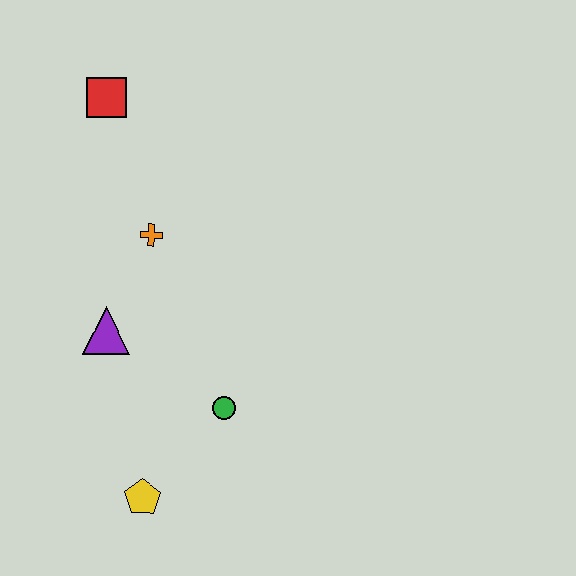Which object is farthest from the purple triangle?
The red square is farthest from the purple triangle.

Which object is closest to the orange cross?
The purple triangle is closest to the orange cross.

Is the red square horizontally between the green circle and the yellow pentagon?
No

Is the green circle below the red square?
Yes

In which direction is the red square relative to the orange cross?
The red square is above the orange cross.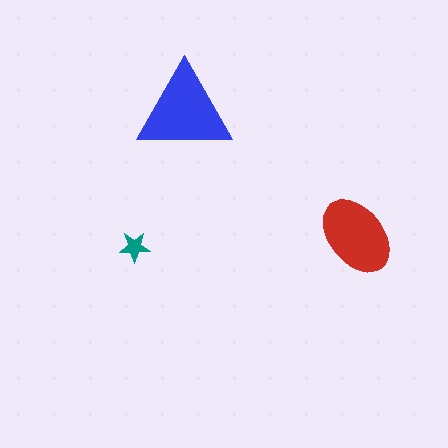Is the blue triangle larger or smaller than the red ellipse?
Larger.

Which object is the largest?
The blue triangle.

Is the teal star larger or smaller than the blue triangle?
Smaller.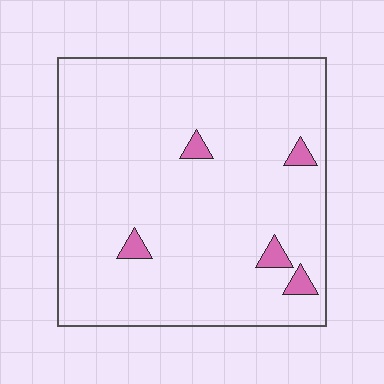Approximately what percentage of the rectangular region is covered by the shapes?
Approximately 5%.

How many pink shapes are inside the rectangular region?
5.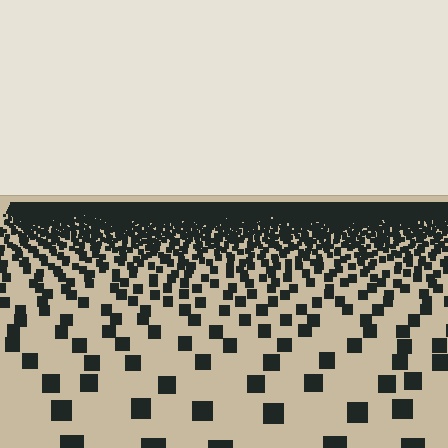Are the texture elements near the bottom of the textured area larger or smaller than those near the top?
Larger. Near the bottom, elements are closer to the viewer and appear at a bigger on-screen size.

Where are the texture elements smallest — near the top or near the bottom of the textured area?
Near the top.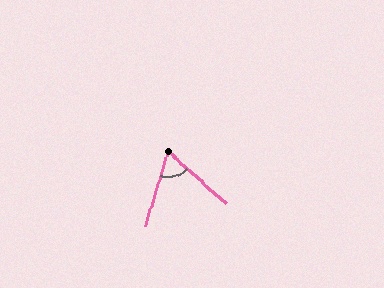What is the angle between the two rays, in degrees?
Approximately 65 degrees.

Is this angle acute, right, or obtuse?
It is acute.